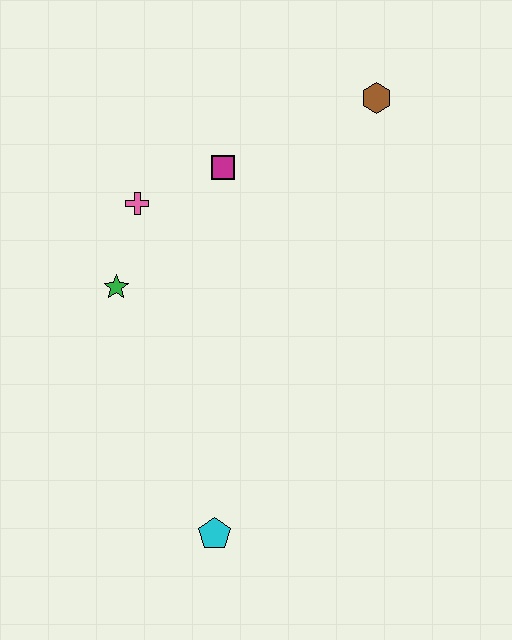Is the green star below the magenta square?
Yes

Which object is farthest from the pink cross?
The cyan pentagon is farthest from the pink cross.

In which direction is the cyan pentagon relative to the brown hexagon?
The cyan pentagon is below the brown hexagon.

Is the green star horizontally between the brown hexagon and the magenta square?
No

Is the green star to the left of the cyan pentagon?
Yes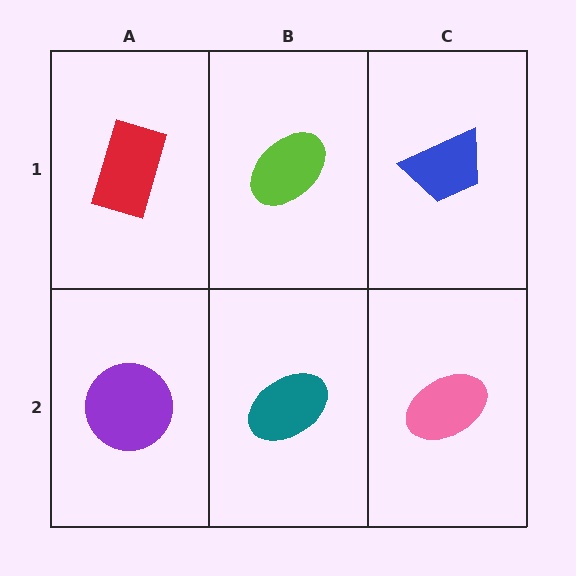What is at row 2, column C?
A pink ellipse.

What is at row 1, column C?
A blue trapezoid.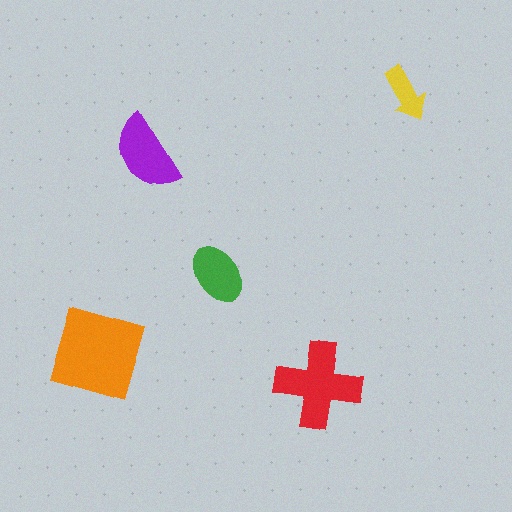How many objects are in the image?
There are 5 objects in the image.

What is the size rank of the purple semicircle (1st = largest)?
3rd.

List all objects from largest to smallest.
The orange diamond, the red cross, the purple semicircle, the green ellipse, the yellow arrow.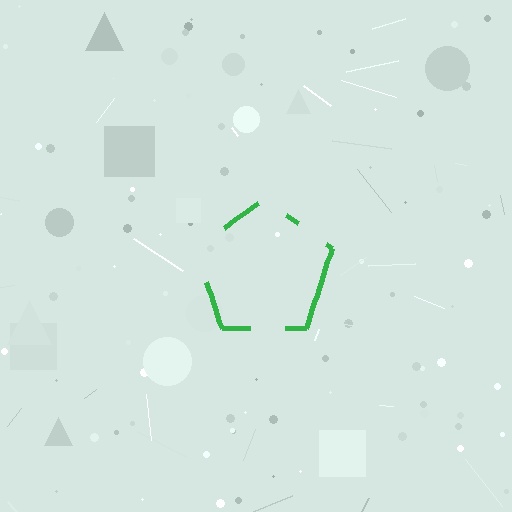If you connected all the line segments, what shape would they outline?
They would outline a pentagon.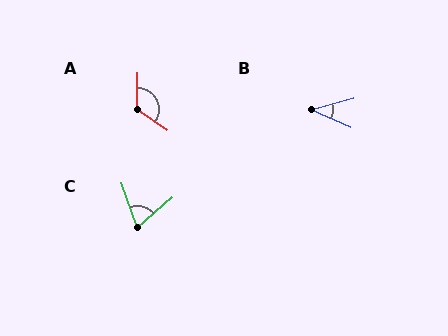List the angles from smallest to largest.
B (39°), C (69°), A (124°).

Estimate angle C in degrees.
Approximately 69 degrees.